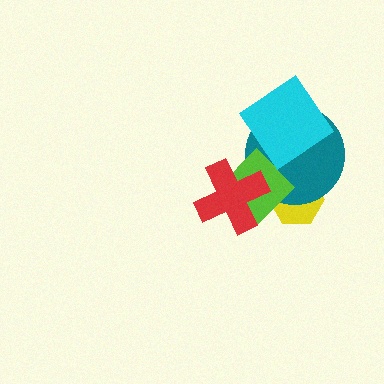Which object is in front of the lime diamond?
The red cross is in front of the lime diamond.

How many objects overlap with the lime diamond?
4 objects overlap with the lime diamond.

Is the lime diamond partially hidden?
Yes, it is partially covered by another shape.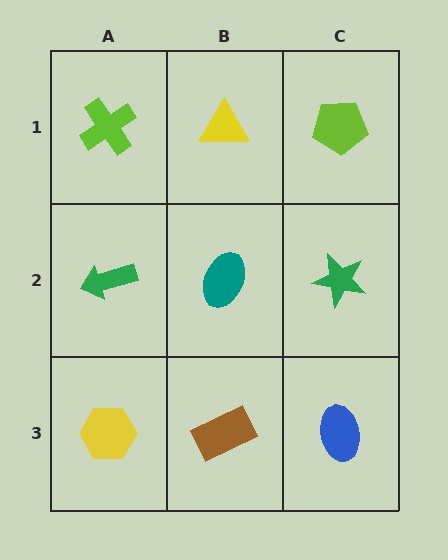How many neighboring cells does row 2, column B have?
4.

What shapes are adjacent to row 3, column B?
A teal ellipse (row 2, column B), a yellow hexagon (row 3, column A), a blue ellipse (row 3, column C).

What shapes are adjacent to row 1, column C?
A green star (row 2, column C), a yellow triangle (row 1, column B).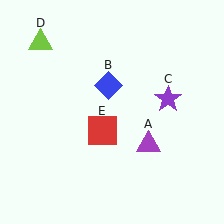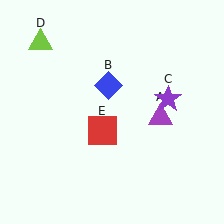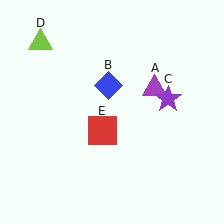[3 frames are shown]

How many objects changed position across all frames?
1 object changed position: purple triangle (object A).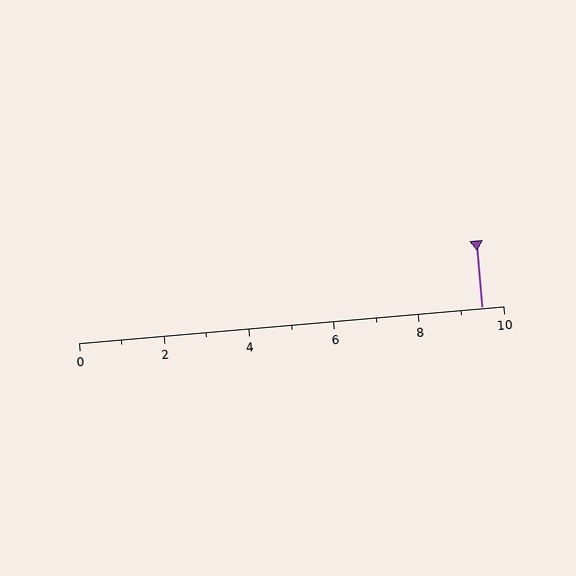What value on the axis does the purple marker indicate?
The marker indicates approximately 9.5.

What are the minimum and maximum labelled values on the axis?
The axis runs from 0 to 10.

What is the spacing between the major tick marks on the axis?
The major ticks are spaced 2 apart.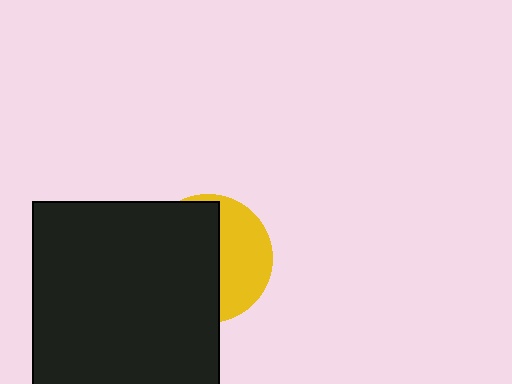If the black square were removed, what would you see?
You would see the complete yellow circle.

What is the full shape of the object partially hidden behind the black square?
The partially hidden object is a yellow circle.